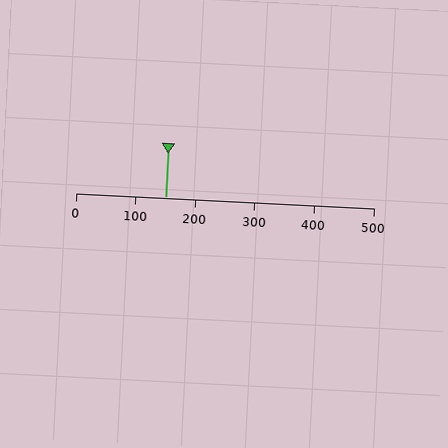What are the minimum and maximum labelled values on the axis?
The axis runs from 0 to 500.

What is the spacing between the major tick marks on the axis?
The major ticks are spaced 100 apart.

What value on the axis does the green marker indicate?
The marker indicates approximately 150.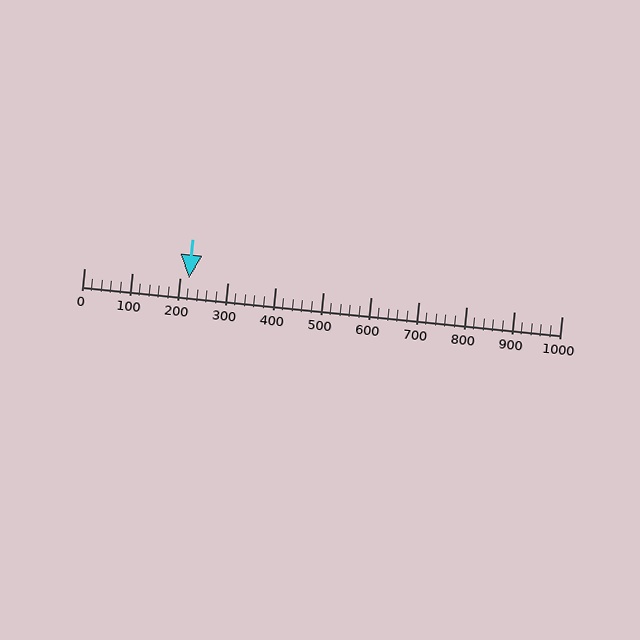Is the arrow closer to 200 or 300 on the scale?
The arrow is closer to 200.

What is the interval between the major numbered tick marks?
The major tick marks are spaced 100 units apart.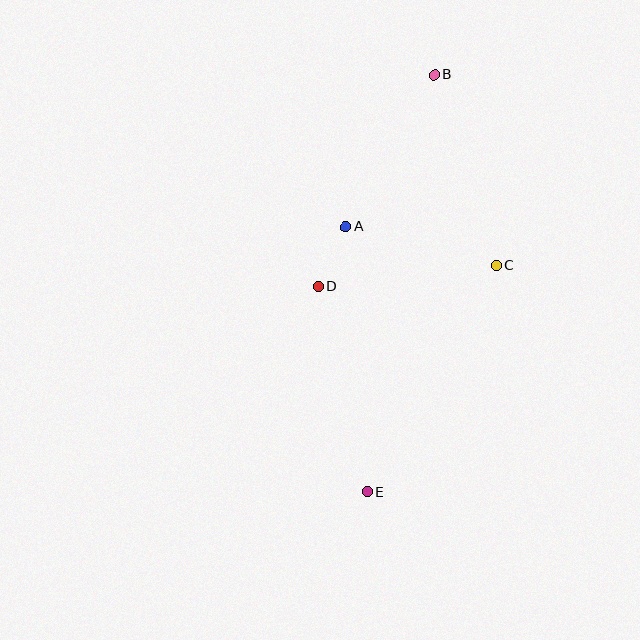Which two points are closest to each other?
Points A and D are closest to each other.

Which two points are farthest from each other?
Points B and E are farthest from each other.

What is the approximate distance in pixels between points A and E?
The distance between A and E is approximately 266 pixels.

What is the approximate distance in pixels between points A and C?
The distance between A and C is approximately 155 pixels.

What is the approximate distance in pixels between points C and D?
The distance between C and D is approximately 179 pixels.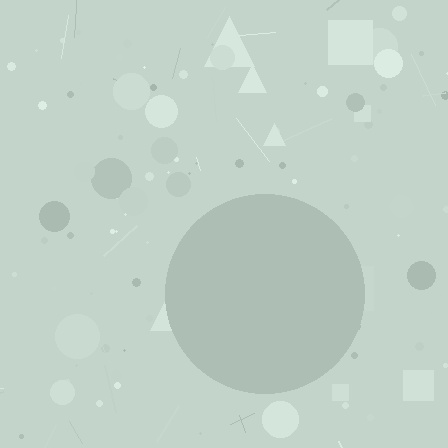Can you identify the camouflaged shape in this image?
The camouflaged shape is a circle.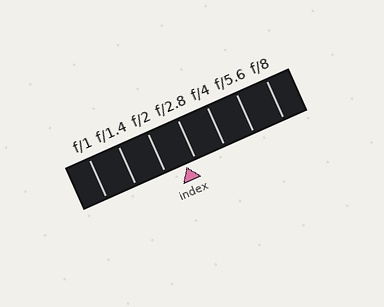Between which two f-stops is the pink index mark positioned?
The index mark is between f/2 and f/2.8.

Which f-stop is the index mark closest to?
The index mark is closest to f/2.8.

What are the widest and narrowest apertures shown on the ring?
The widest aperture shown is f/1 and the narrowest is f/8.